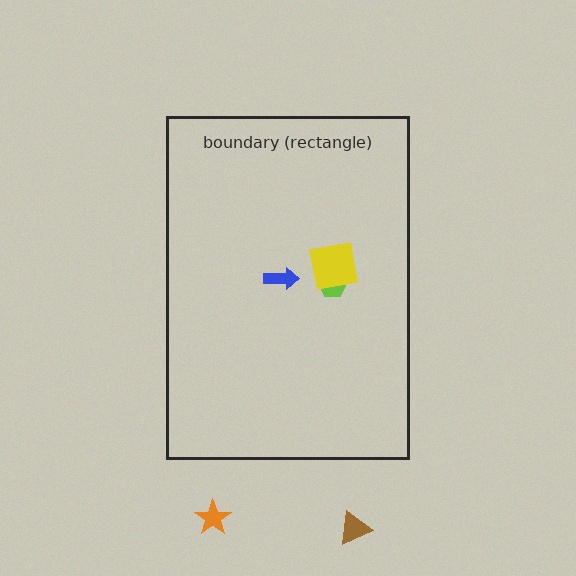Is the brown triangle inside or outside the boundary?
Outside.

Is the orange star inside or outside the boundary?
Outside.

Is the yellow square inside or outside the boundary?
Inside.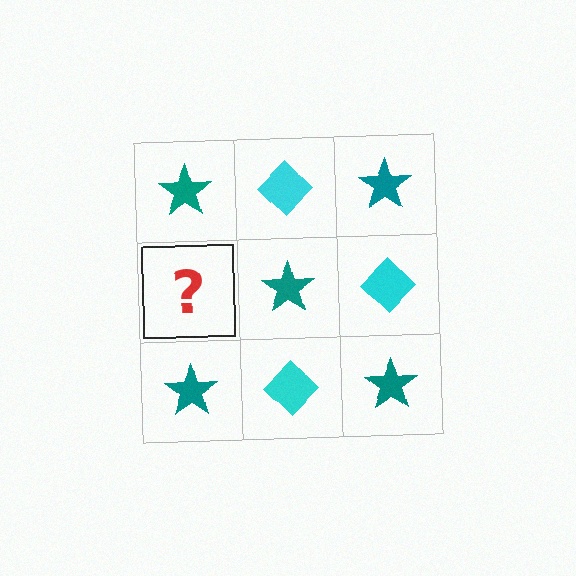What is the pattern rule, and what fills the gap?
The rule is that it alternates teal star and cyan diamond in a checkerboard pattern. The gap should be filled with a cyan diamond.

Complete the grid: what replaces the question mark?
The question mark should be replaced with a cyan diamond.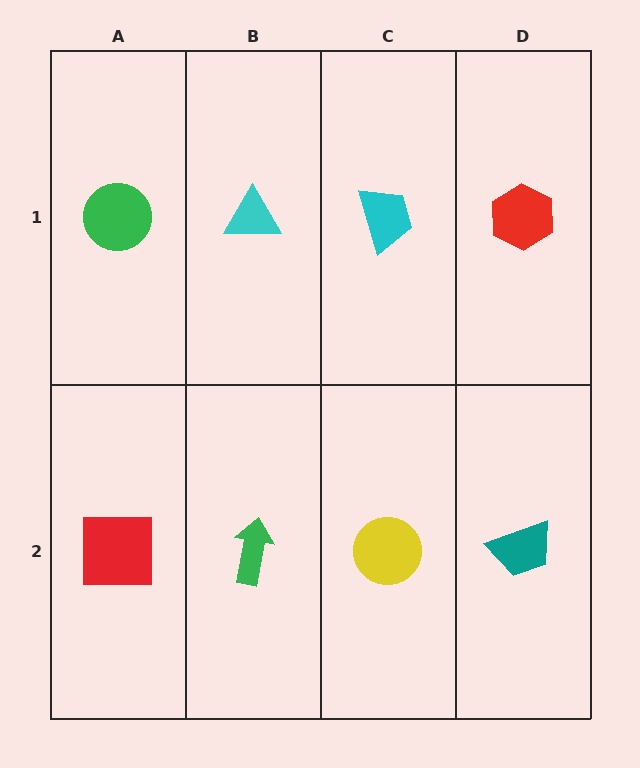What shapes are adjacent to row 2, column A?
A green circle (row 1, column A), a green arrow (row 2, column B).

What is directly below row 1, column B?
A green arrow.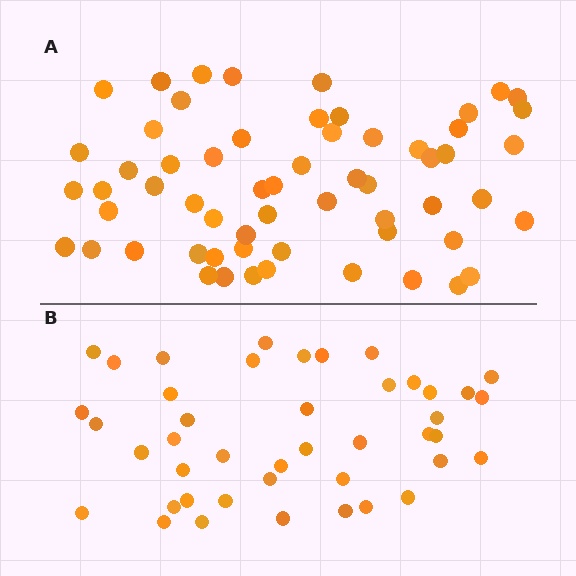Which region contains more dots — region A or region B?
Region A (the top region) has more dots.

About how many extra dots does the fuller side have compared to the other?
Region A has approximately 15 more dots than region B.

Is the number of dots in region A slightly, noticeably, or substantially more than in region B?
Region A has noticeably more, but not dramatically so. The ratio is roughly 1.4 to 1.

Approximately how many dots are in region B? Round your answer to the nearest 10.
About 40 dots. (The exact count is 43, which rounds to 40.)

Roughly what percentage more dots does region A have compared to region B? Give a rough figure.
About 40% more.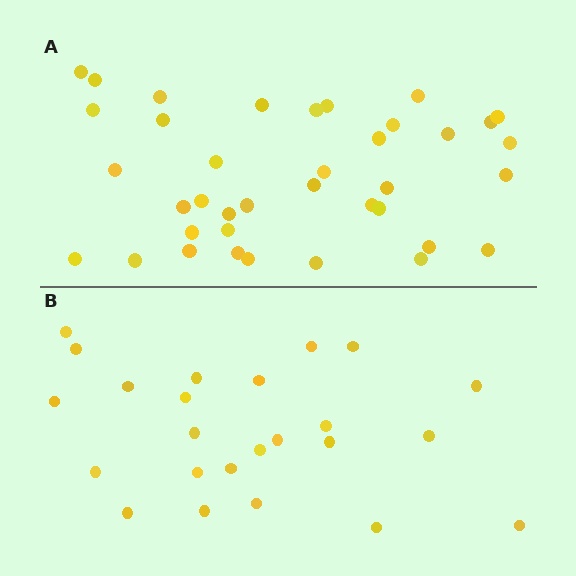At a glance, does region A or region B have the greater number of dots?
Region A (the top region) has more dots.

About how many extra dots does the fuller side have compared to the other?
Region A has approximately 15 more dots than region B.